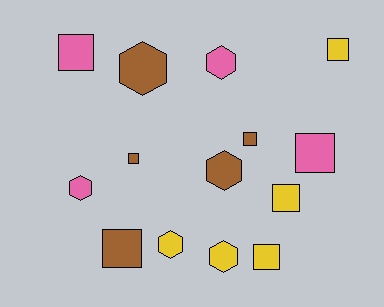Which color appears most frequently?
Brown, with 5 objects.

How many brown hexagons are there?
There are 2 brown hexagons.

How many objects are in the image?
There are 14 objects.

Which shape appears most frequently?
Square, with 8 objects.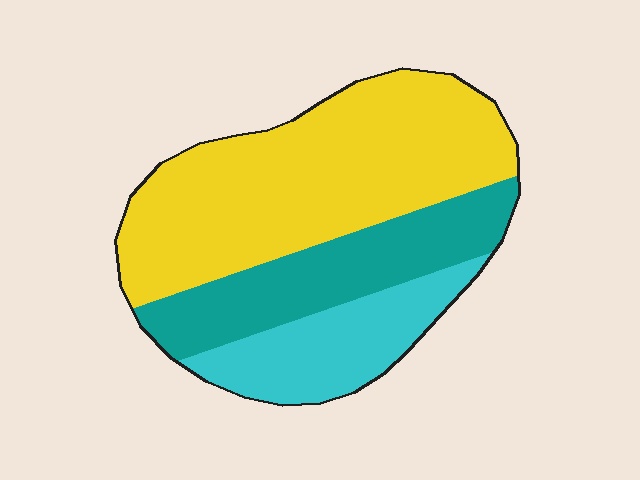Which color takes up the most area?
Yellow, at roughly 55%.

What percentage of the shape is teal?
Teal takes up between a quarter and a half of the shape.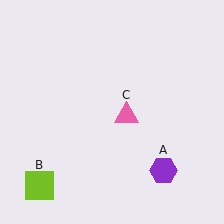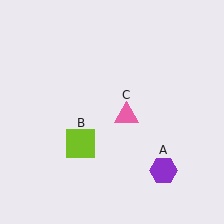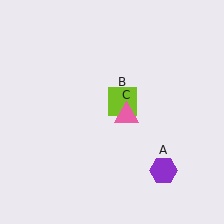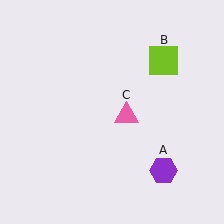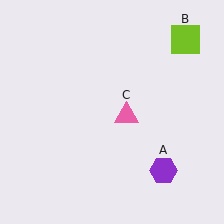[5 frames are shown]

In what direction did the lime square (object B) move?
The lime square (object B) moved up and to the right.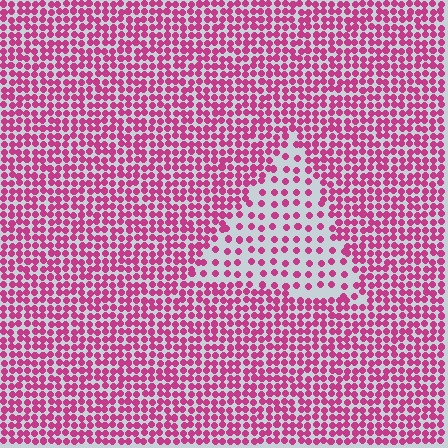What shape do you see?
I see a triangle.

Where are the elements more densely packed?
The elements are more densely packed outside the triangle boundary.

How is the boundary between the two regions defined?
The boundary is defined by a change in element density (approximately 2.2x ratio). All elements are the same color, size, and shape.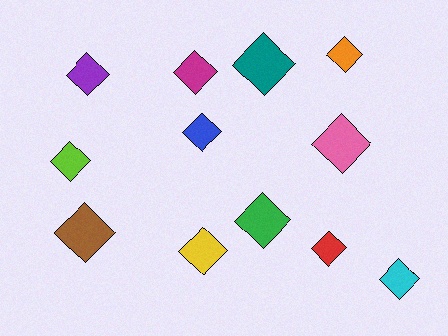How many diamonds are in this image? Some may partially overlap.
There are 12 diamonds.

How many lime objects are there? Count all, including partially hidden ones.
There is 1 lime object.